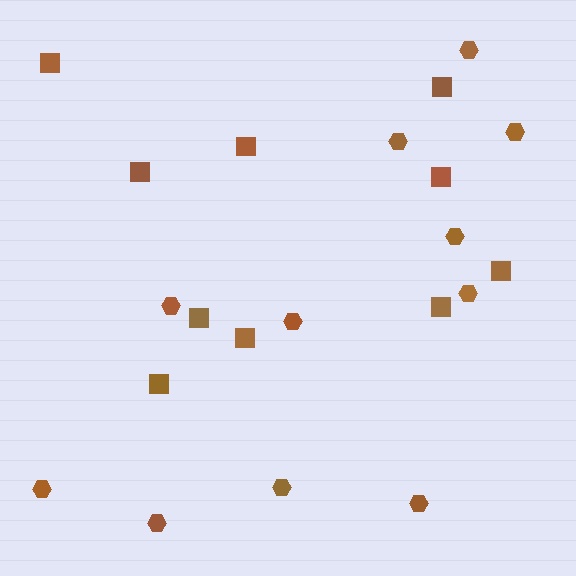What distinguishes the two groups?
There are 2 groups: one group of hexagons (11) and one group of squares (10).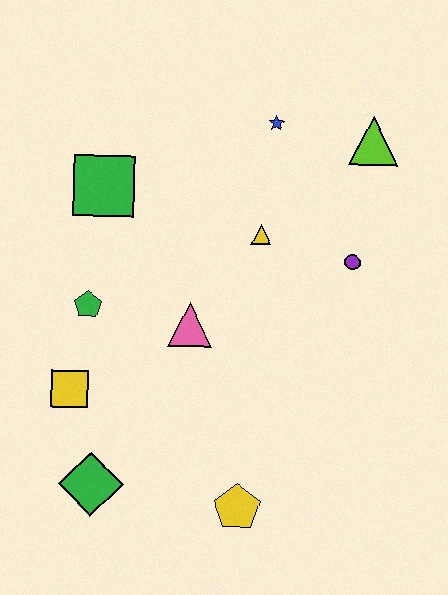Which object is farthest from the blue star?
The green diamond is farthest from the blue star.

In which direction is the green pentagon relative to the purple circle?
The green pentagon is to the left of the purple circle.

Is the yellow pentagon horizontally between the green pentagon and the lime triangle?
Yes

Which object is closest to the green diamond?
The yellow square is closest to the green diamond.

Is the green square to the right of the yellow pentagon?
No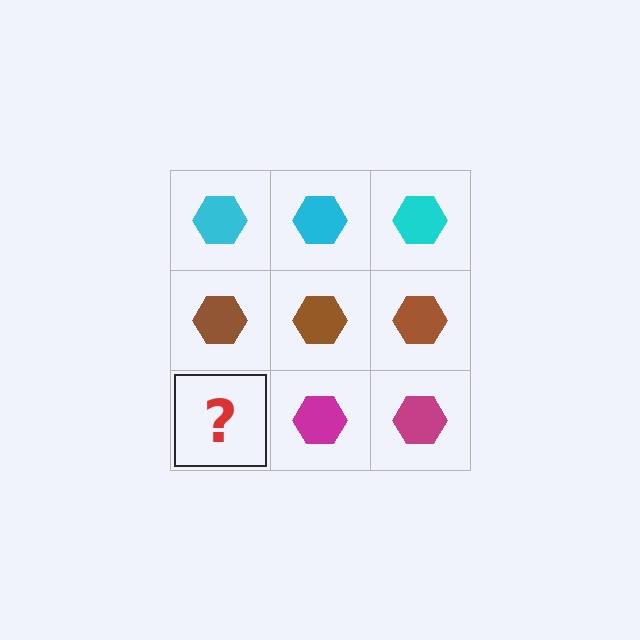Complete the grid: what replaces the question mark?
The question mark should be replaced with a magenta hexagon.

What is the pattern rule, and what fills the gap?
The rule is that each row has a consistent color. The gap should be filled with a magenta hexagon.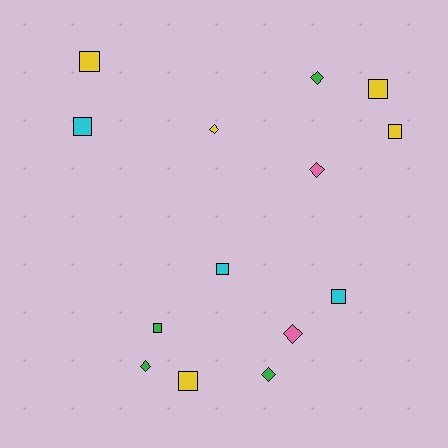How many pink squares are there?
There are no pink squares.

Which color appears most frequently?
Yellow, with 5 objects.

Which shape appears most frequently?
Square, with 8 objects.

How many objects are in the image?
There are 14 objects.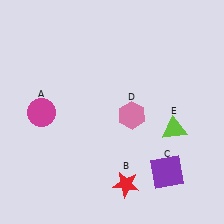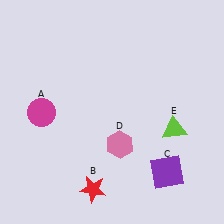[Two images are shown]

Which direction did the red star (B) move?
The red star (B) moved left.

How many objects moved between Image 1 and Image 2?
2 objects moved between the two images.